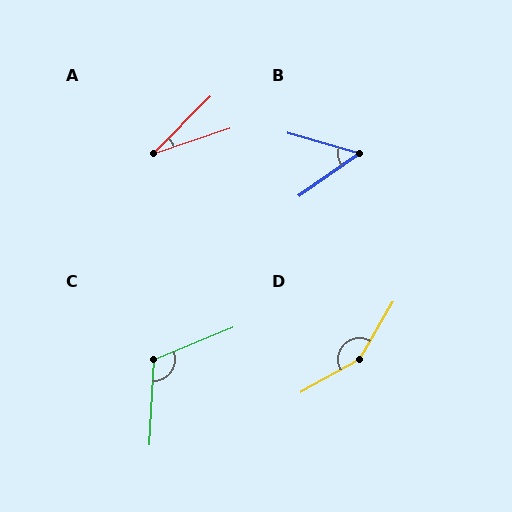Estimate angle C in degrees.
Approximately 115 degrees.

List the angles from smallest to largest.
A (27°), B (51°), C (115°), D (149°).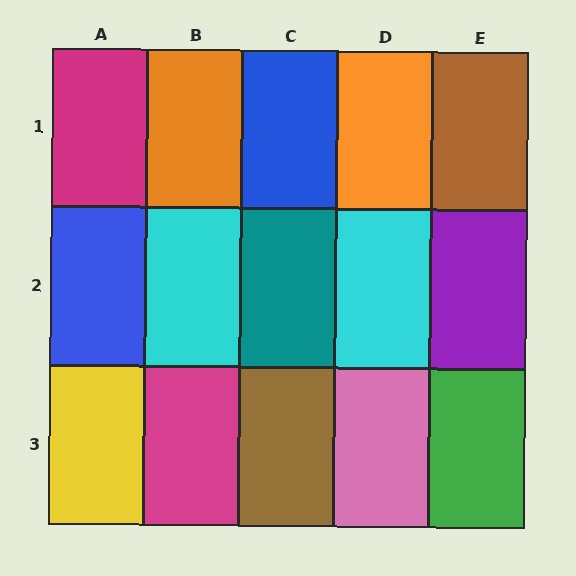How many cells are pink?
1 cell is pink.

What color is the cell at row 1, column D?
Orange.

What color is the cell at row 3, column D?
Pink.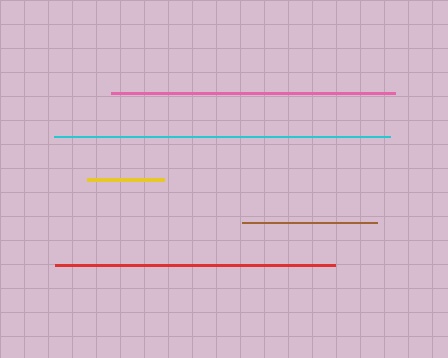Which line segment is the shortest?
The yellow line is the shortest at approximately 77 pixels.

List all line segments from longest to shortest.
From longest to shortest: cyan, pink, red, brown, yellow.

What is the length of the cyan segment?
The cyan segment is approximately 336 pixels long.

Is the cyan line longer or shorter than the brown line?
The cyan line is longer than the brown line.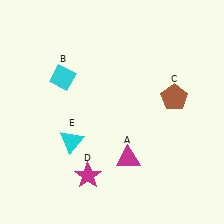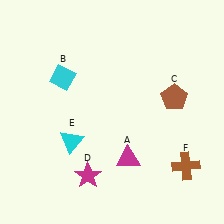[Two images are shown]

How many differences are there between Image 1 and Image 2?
There is 1 difference between the two images.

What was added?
A brown cross (F) was added in Image 2.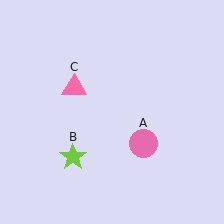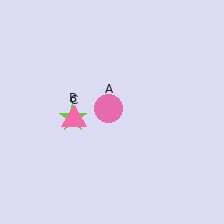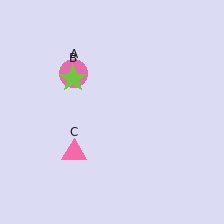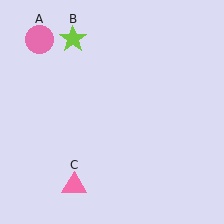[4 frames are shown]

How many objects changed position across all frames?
3 objects changed position: pink circle (object A), lime star (object B), pink triangle (object C).